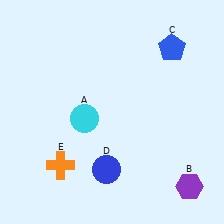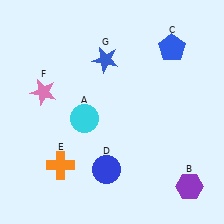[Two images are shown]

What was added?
A pink star (F), a blue star (G) were added in Image 2.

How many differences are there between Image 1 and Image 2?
There are 2 differences between the two images.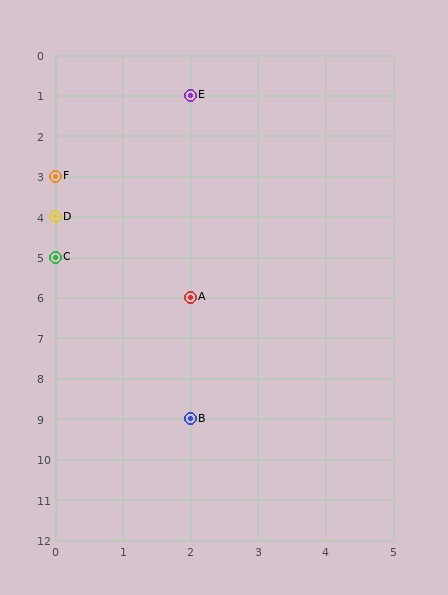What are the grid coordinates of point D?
Point D is at grid coordinates (0, 4).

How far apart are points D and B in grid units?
Points D and B are 2 columns and 5 rows apart (about 5.4 grid units diagonally).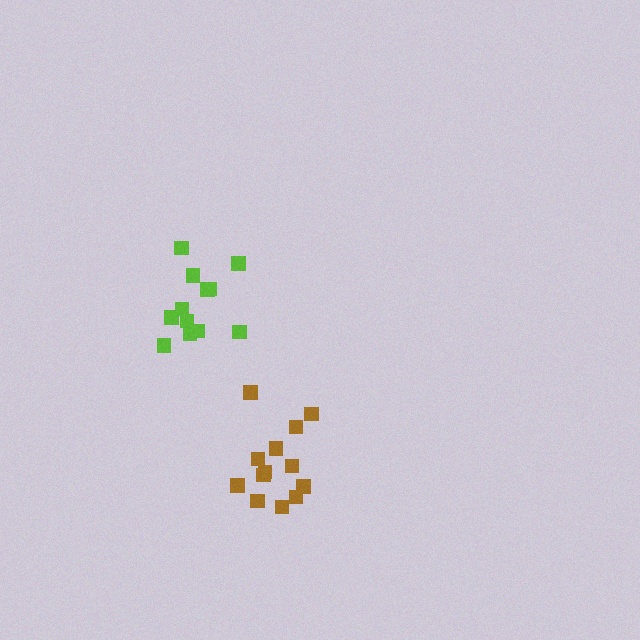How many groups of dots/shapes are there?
There are 2 groups.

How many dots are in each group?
Group 1: 13 dots, Group 2: 12 dots (25 total).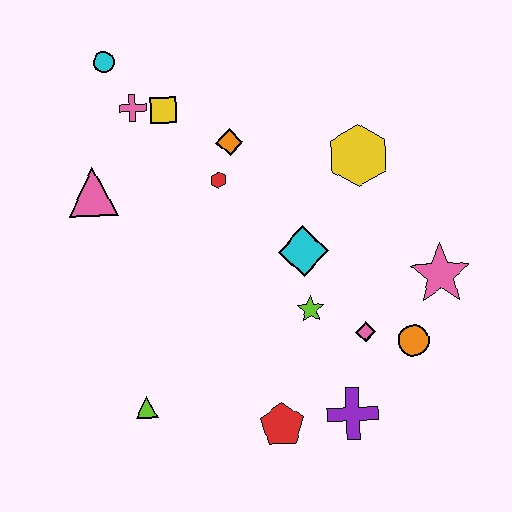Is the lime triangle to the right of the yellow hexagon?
No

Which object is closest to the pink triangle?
The pink cross is closest to the pink triangle.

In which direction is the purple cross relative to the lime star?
The purple cross is below the lime star.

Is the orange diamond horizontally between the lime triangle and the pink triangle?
No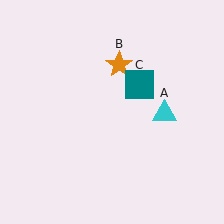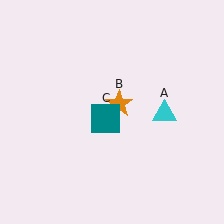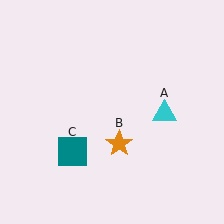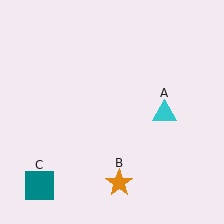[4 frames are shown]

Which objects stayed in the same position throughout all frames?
Cyan triangle (object A) remained stationary.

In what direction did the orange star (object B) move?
The orange star (object B) moved down.